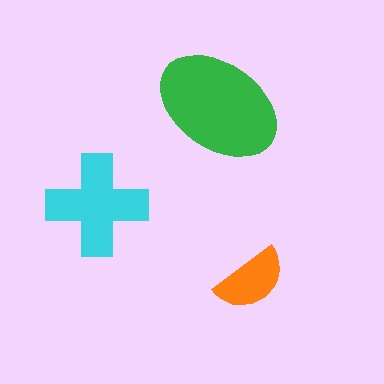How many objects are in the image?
There are 3 objects in the image.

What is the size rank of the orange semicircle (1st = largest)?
3rd.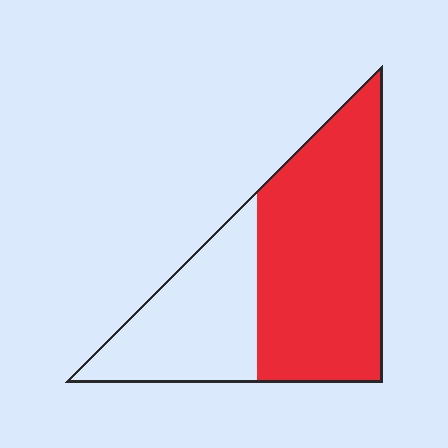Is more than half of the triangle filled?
Yes.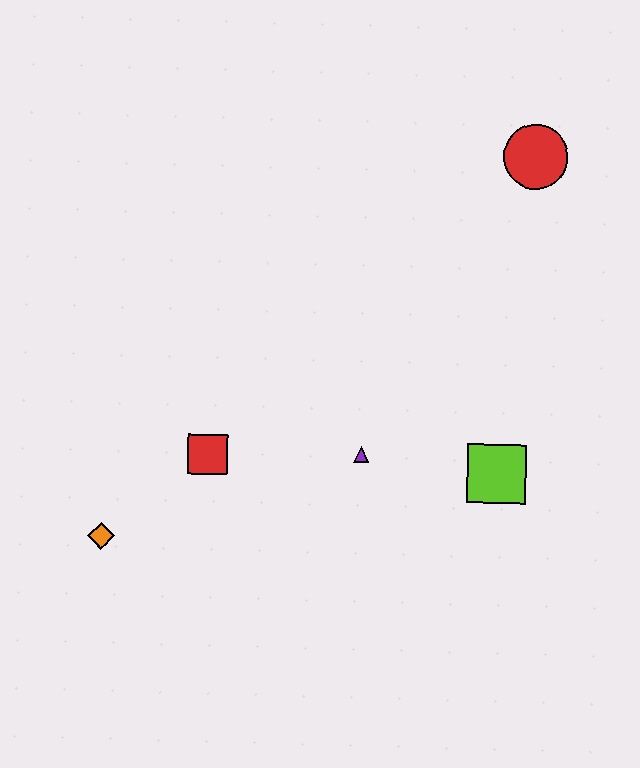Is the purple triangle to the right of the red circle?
No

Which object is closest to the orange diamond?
The red square is closest to the orange diamond.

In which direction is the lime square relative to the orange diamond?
The lime square is to the right of the orange diamond.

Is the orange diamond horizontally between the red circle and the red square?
No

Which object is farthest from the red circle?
The orange diamond is farthest from the red circle.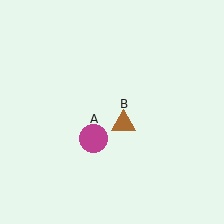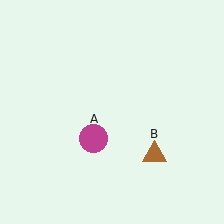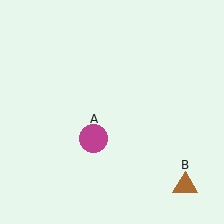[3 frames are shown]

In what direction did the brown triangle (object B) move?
The brown triangle (object B) moved down and to the right.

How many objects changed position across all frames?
1 object changed position: brown triangle (object B).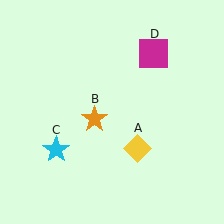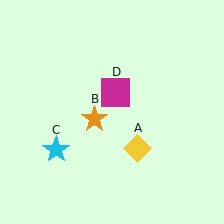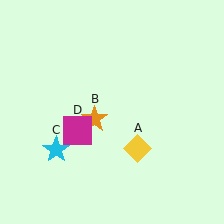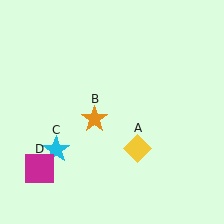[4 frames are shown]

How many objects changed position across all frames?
1 object changed position: magenta square (object D).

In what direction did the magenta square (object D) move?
The magenta square (object D) moved down and to the left.